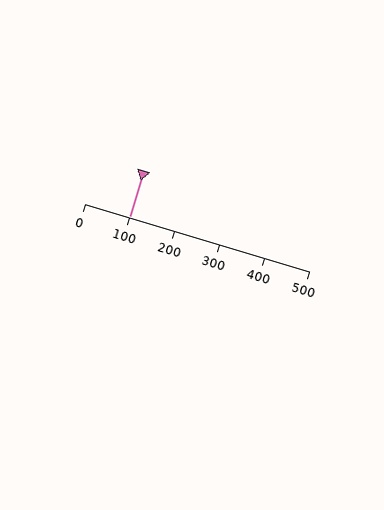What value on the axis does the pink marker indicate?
The marker indicates approximately 100.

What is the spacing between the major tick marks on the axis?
The major ticks are spaced 100 apart.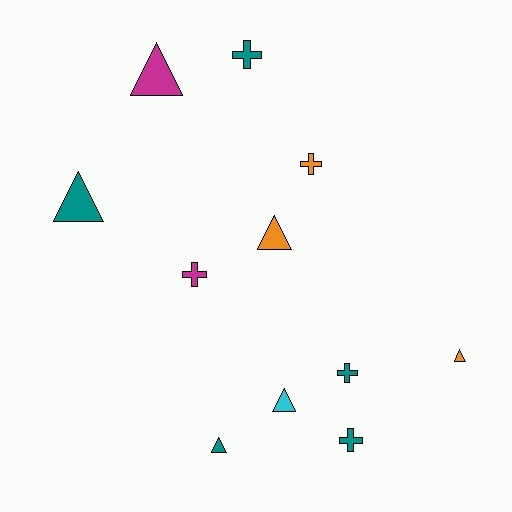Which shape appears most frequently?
Triangle, with 6 objects.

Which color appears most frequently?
Teal, with 5 objects.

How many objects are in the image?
There are 11 objects.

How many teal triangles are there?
There are 2 teal triangles.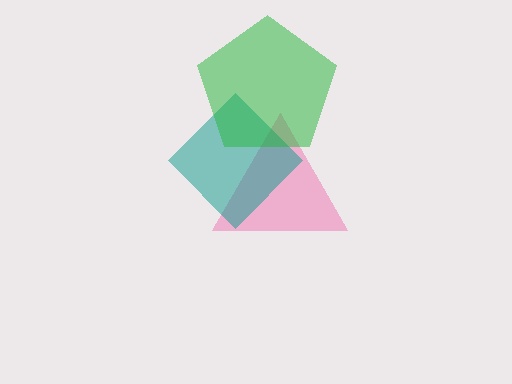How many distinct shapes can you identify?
There are 3 distinct shapes: a pink triangle, a teal diamond, a green pentagon.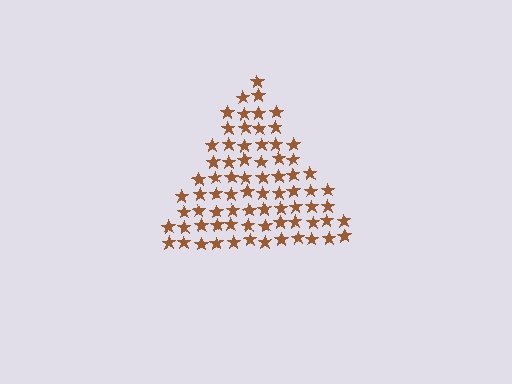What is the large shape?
The large shape is a triangle.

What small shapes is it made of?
It is made of small stars.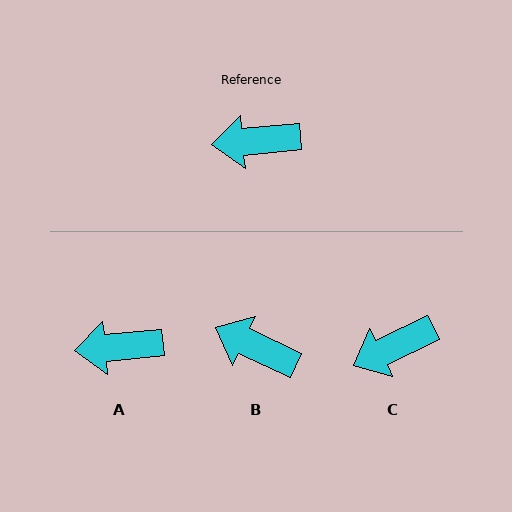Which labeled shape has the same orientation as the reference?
A.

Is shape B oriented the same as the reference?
No, it is off by about 30 degrees.